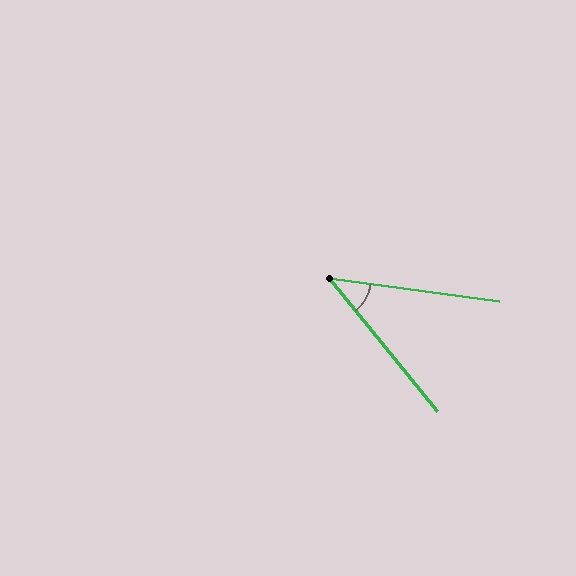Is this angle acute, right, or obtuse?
It is acute.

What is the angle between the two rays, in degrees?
Approximately 43 degrees.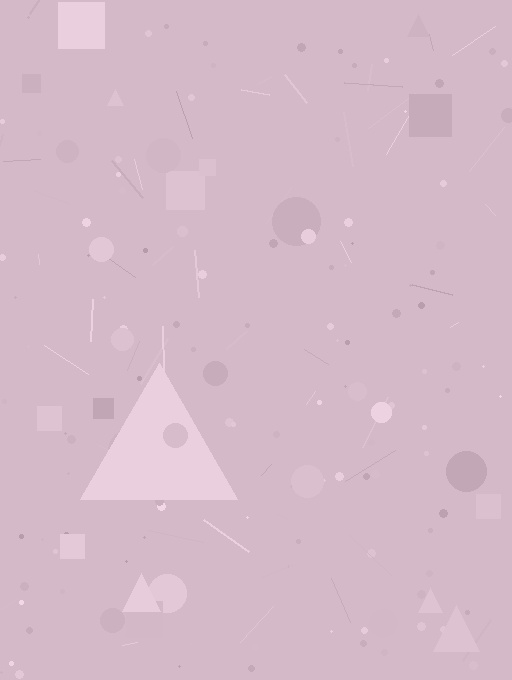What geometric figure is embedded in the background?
A triangle is embedded in the background.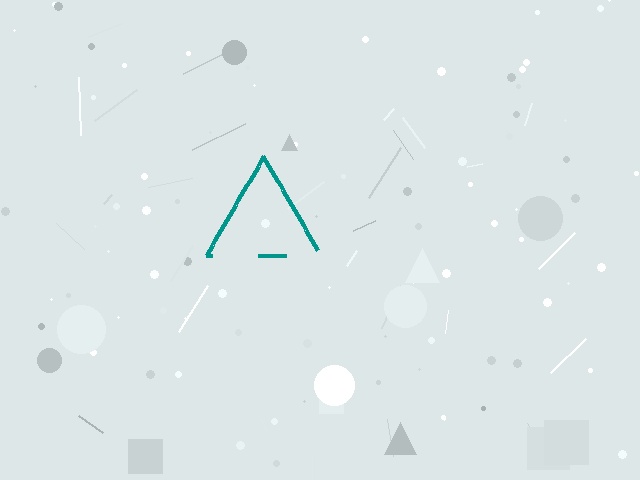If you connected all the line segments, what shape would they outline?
They would outline a triangle.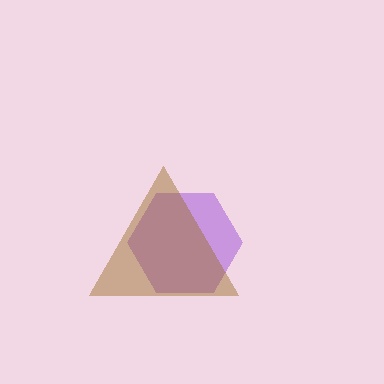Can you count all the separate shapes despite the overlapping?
Yes, there are 2 separate shapes.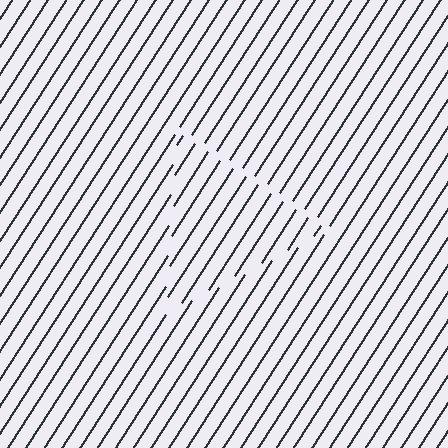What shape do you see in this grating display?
An illusory triangle. The interior of the shape contains the same grating, shifted by half a period — the contour is defined by the phase discontinuity where line-ends from the inner and outer gratings abut.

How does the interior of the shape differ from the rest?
The interior of the shape contains the same grating, shifted by half a period — the contour is defined by the phase discontinuity where line-ends from the inner and outer gratings abut.